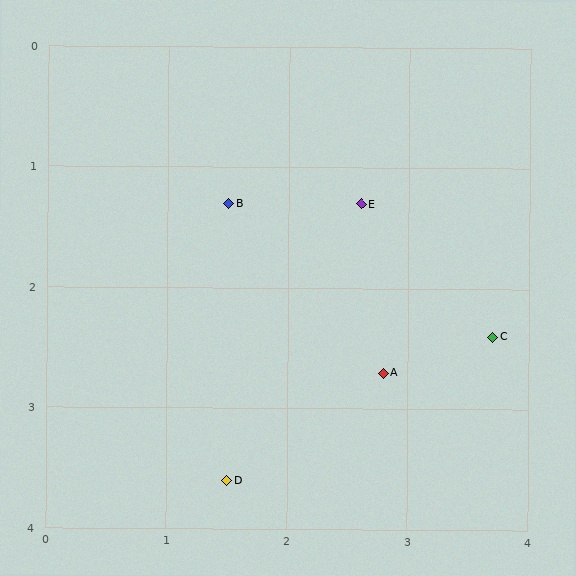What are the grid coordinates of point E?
Point E is at approximately (2.6, 1.3).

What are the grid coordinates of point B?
Point B is at approximately (1.5, 1.3).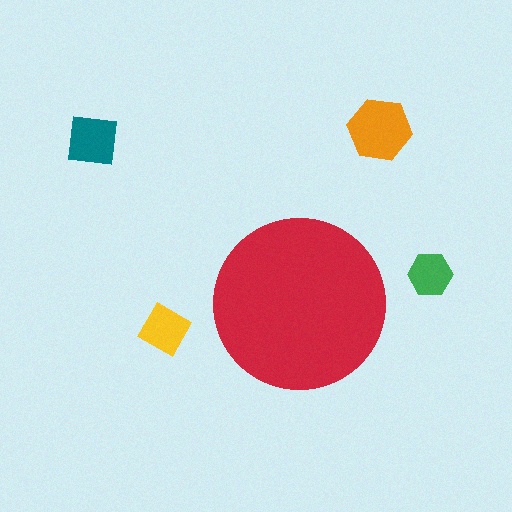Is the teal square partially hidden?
No, the teal square is fully visible.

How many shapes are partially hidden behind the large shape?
0 shapes are partially hidden.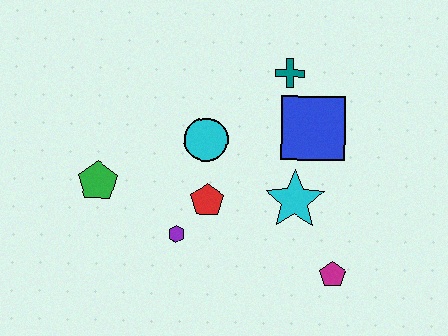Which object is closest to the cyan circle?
The red pentagon is closest to the cyan circle.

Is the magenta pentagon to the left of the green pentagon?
No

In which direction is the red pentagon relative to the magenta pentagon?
The red pentagon is to the left of the magenta pentagon.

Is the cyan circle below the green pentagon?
No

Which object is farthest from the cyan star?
The green pentagon is farthest from the cyan star.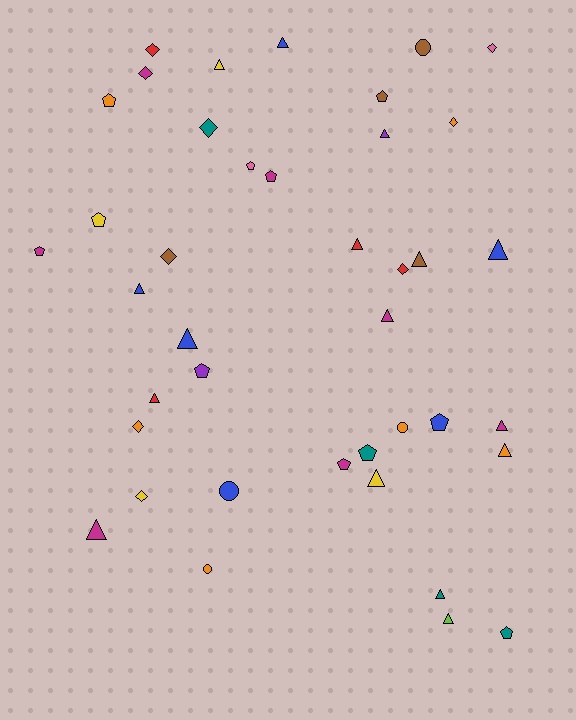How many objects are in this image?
There are 40 objects.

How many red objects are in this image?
There are 4 red objects.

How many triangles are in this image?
There are 16 triangles.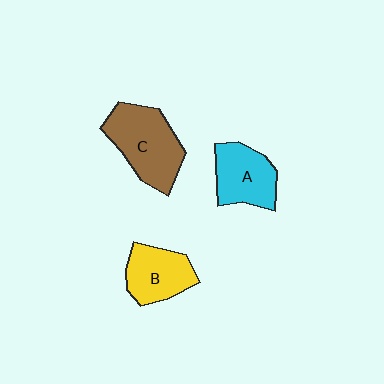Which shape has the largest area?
Shape C (brown).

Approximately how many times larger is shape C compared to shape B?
Approximately 1.4 times.